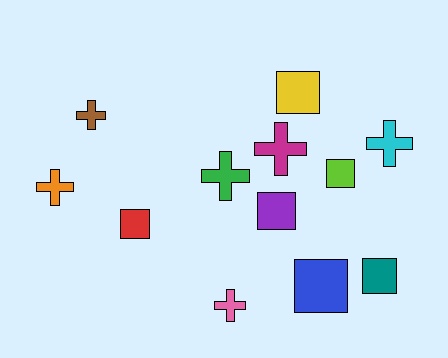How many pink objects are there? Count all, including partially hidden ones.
There is 1 pink object.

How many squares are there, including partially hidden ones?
There are 6 squares.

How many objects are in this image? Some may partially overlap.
There are 12 objects.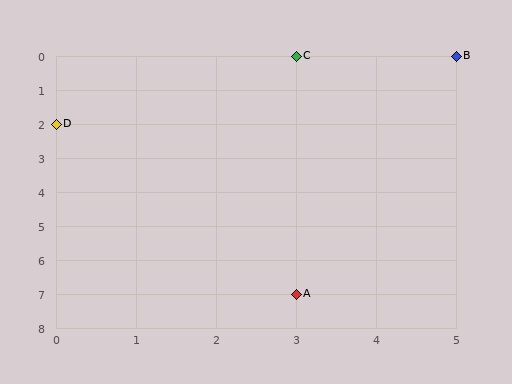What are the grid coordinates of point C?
Point C is at grid coordinates (3, 0).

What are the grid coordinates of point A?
Point A is at grid coordinates (3, 7).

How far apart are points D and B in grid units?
Points D and B are 5 columns and 2 rows apart (about 5.4 grid units diagonally).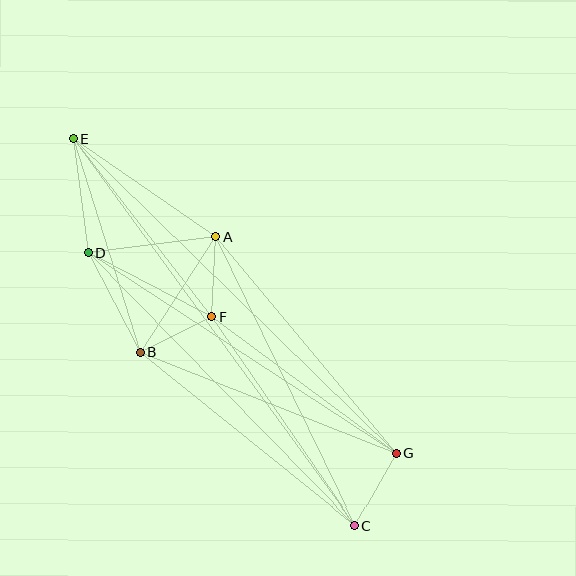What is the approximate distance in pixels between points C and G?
The distance between C and G is approximately 83 pixels.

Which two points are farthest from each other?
Points C and E are farthest from each other.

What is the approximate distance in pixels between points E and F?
The distance between E and F is approximately 225 pixels.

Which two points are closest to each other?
Points B and F are closest to each other.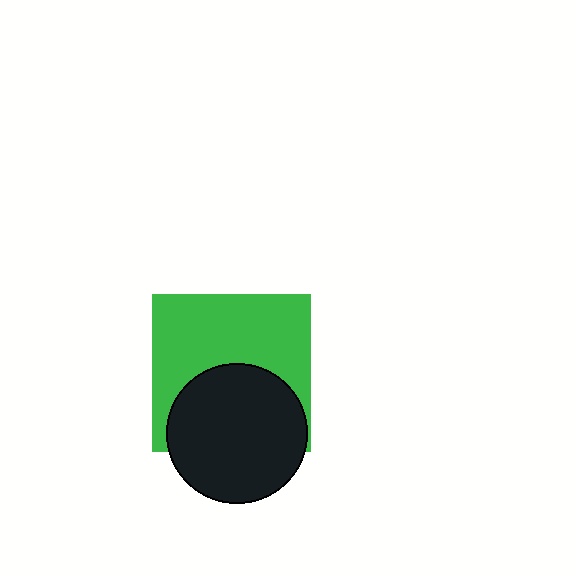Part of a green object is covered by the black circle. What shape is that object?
It is a square.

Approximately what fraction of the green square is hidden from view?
Roughly 41% of the green square is hidden behind the black circle.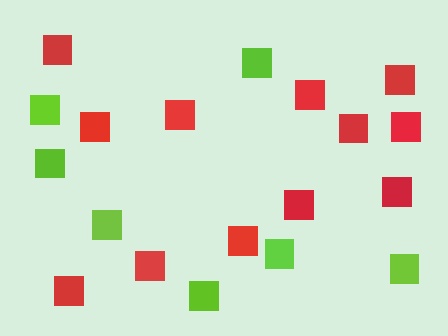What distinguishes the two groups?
There are 2 groups: one group of red squares (12) and one group of lime squares (7).